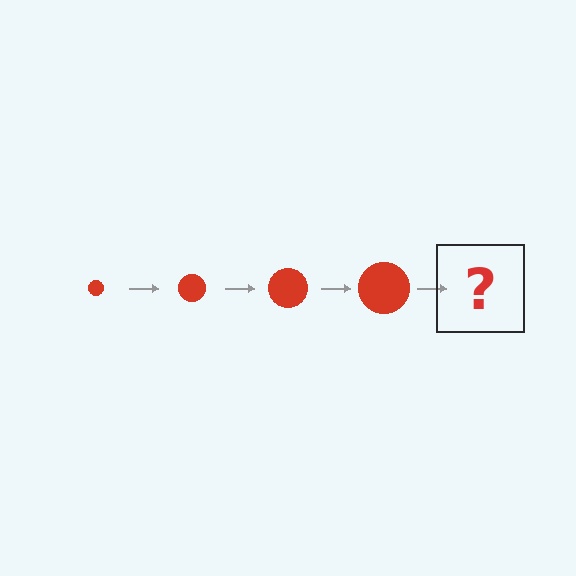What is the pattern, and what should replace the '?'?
The pattern is that the circle gets progressively larger each step. The '?' should be a red circle, larger than the previous one.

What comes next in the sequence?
The next element should be a red circle, larger than the previous one.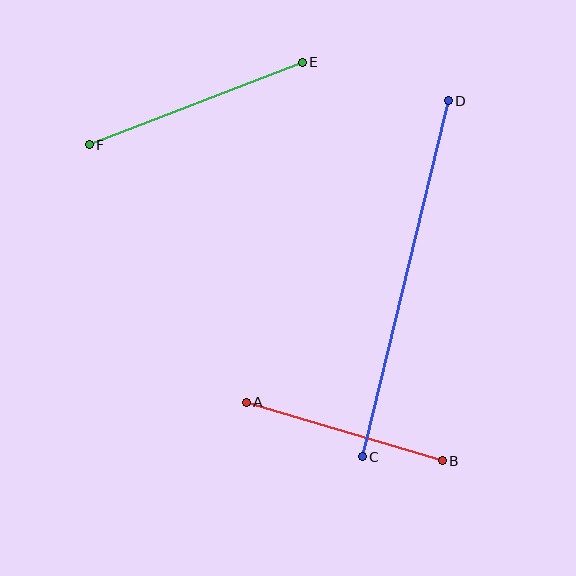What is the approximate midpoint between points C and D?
The midpoint is at approximately (405, 279) pixels.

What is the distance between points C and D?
The distance is approximately 366 pixels.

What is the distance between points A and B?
The distance is approximately 204 pixels.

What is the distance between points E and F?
The distance is approximately 228 pixels.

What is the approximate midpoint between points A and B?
The midpoint is at approximately (344, 432) pixels.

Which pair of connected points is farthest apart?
Points C and D are farthest apart.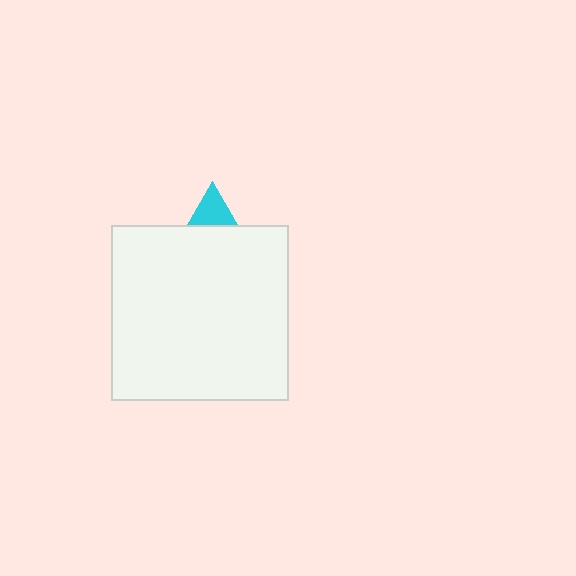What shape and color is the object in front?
The object in front is a white rectangle.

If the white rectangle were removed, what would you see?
You would see the complete cyan triangle.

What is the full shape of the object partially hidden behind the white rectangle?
The partially hidden object is a cyan triangle.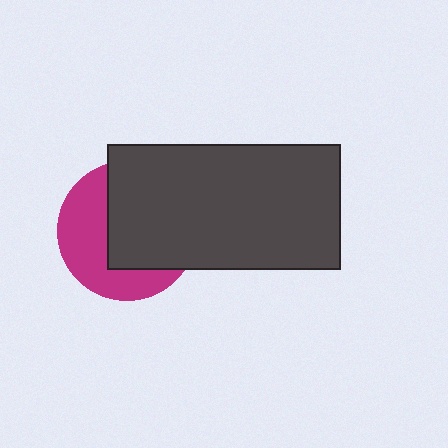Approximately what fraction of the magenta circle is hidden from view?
Roughly 55% of the magenta circle is hidden behind the dark gray rectangle.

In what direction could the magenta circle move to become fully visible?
The magenta circle could move left. That would shift it out from behind the dark gray rectangle entirely.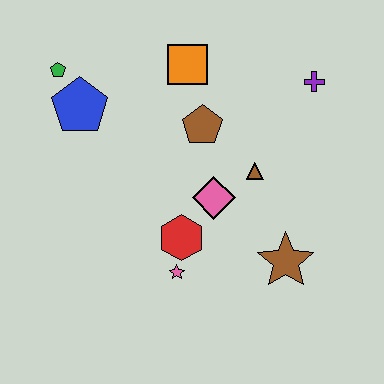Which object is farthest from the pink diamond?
The green pentagon is farthest from the pink diamond.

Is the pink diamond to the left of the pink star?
No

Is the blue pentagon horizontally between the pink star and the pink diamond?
No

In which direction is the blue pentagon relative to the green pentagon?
The blue pentagon is below the green pentagon.